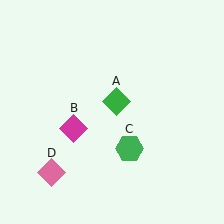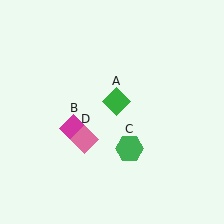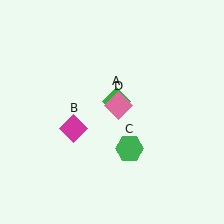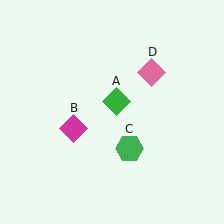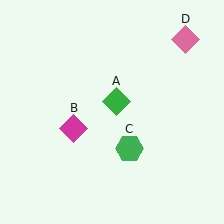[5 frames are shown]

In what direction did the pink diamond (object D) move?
The pink diamond (object D) moved up and to the right.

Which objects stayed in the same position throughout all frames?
Green diamond (object A) and magenta diamond (object B) and green hexagon (object C) remained stationary.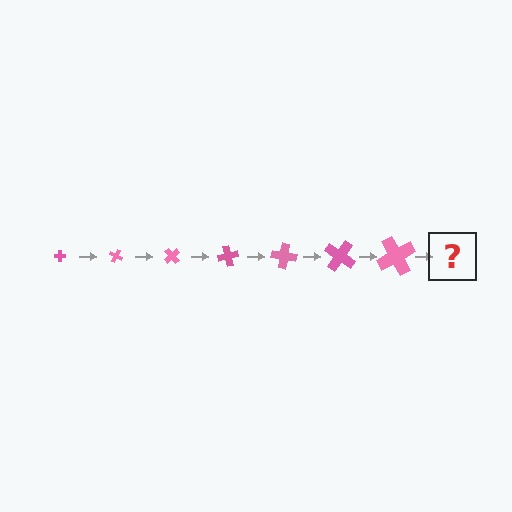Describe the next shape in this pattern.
It should be a cross, larger than the previous one and rotated 175 degrees from the start.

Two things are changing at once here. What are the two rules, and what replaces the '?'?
The two rules are that the cross grows larger each step and it rotates 25 degrees each step. The '?' should be a cross, larger than the previous one and rotated 175 degrees from the start.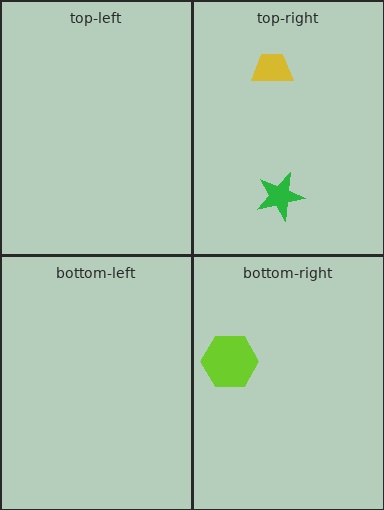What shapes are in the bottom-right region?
The lime hexagon.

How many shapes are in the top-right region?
2.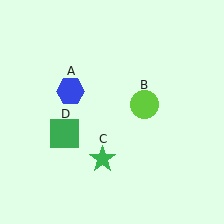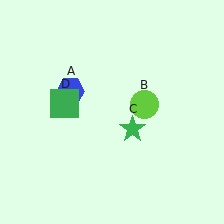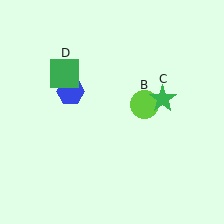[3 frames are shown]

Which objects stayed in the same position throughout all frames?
Blue hexagon (object A) and lime circle (object B) remained stationary.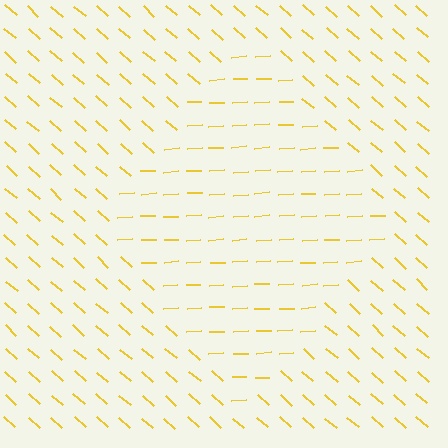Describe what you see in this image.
The image is filled with small yellow line segments. A diamond region in the image has lines oriented differently from the surrounding lines, creating a visible texture boundary.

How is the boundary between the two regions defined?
The boundary is defined purely by a change in line orientation (approximately 45 degrees difference). All lines are the same color and thickness.